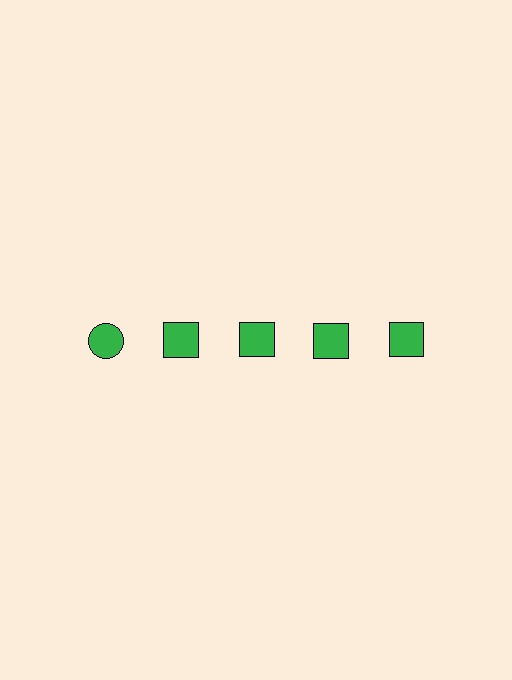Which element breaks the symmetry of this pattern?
The green circle in the top row, leftmost column breaks the symmetry. All other shapes are green squares.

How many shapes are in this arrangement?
There are 5 shapes arranged in a grid pattern.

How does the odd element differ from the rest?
It has a different shape: circle instead of square.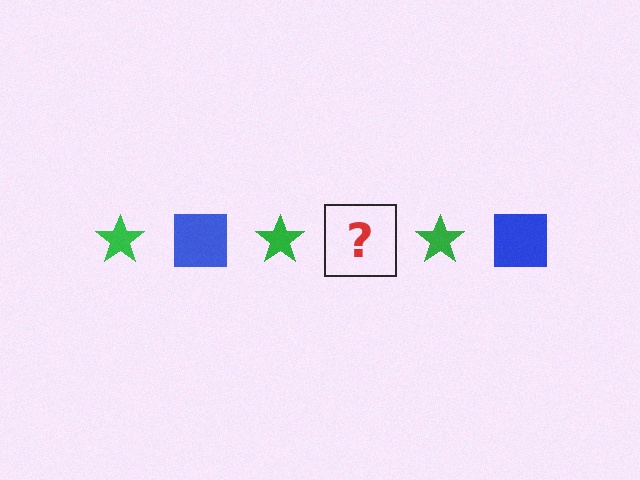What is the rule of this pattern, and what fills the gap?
The rule is that the pattern alternates between green star and blue square. The gap should be filled with a blue square.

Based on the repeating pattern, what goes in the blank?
The blank should be a blue square.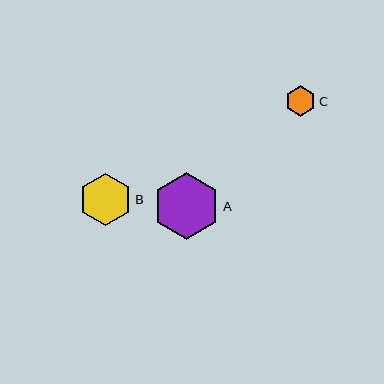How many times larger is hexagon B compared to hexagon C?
Hexagon B is approximately 1.7 times the size of hexagon C.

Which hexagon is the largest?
Hexagon A is the largest with a size of approximately 67 pixels.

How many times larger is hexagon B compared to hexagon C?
Hexagon B is approximately 1.7 times the size of hexagon C.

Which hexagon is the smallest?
Hexagon C is the smallest with a size of approximately 31 pixels.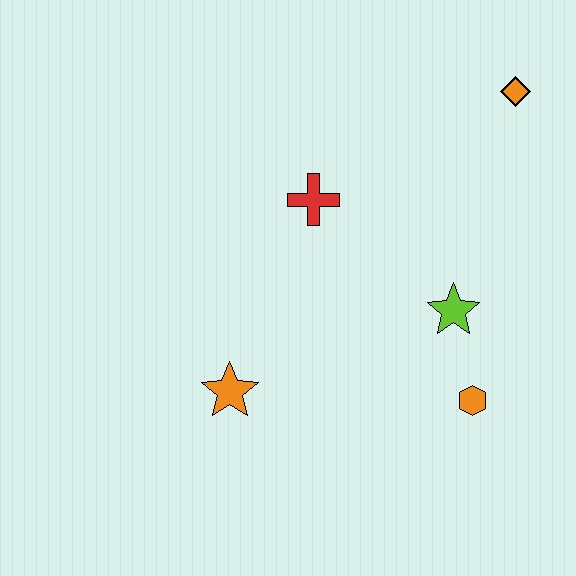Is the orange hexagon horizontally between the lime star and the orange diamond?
Yes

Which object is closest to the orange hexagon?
The lime star is closest to the orange hexagon.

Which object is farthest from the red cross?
The orange hexagon is farthest from the red cross.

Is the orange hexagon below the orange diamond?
Yes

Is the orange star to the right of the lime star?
No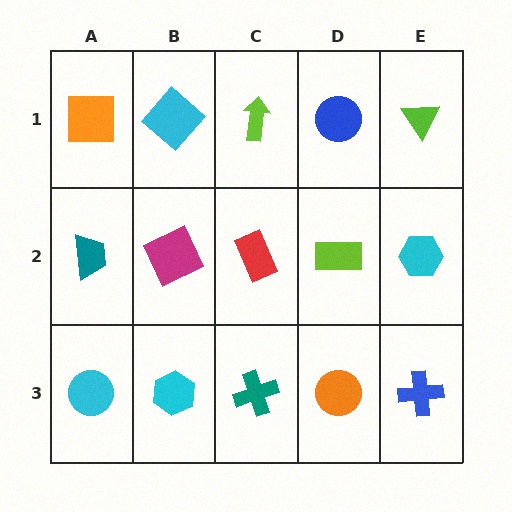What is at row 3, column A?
A cyan circle.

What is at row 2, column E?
A cyan hexagon.